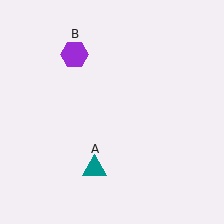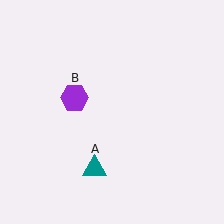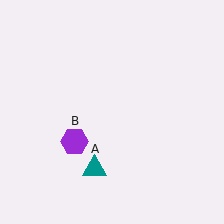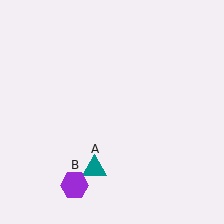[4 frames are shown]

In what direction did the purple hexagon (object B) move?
The purple hexagon (object B) moved down.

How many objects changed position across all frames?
1 object changed position: purple hexagon (object B).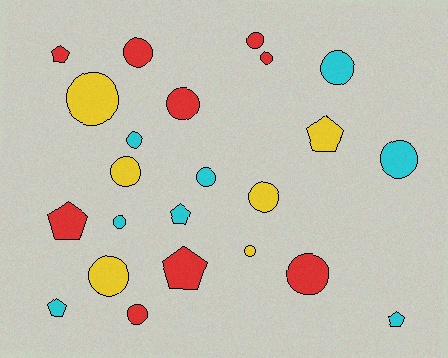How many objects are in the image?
There are 23 objects.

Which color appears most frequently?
Red, with 9 objects.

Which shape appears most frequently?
Circle, with 16 objects.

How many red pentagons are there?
There are 3 red pentagons.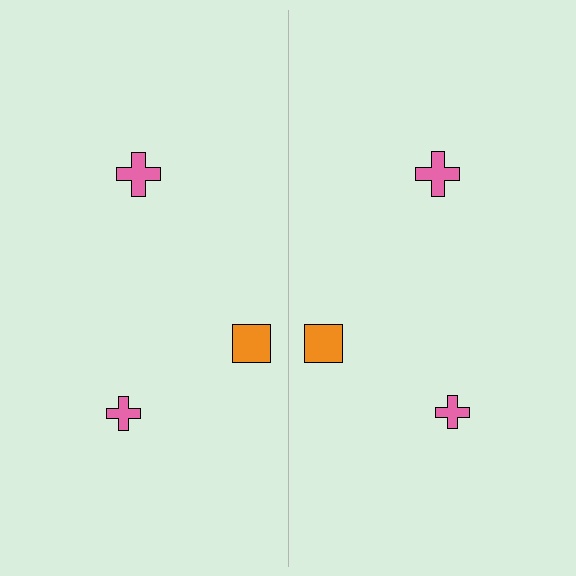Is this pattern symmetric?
Yes, this pattern has bilateral (reflection) symmetry.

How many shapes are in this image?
There are 6 shapes in this image.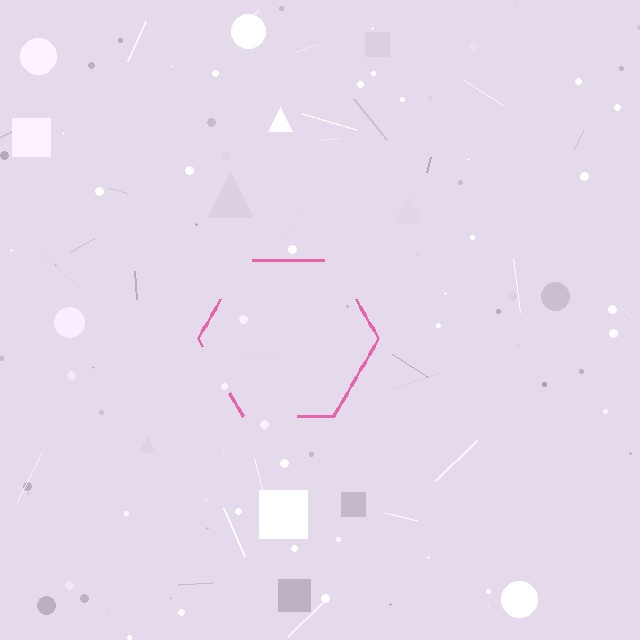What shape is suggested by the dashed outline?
The dashed outline suggests a hexagon.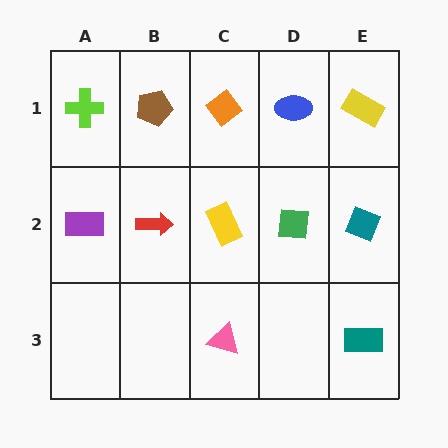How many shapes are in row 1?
5 shapes.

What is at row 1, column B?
A brown pentagon.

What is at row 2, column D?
A green square.